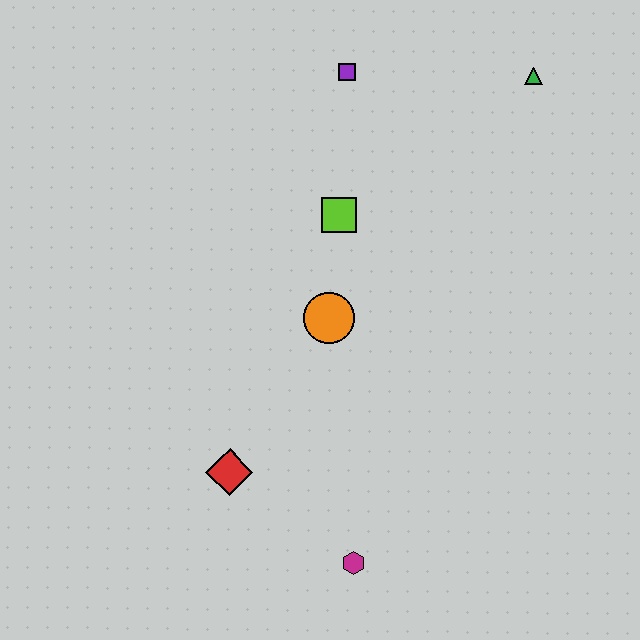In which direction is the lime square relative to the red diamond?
The lime square is above the red diamond.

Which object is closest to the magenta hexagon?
The red diamond is closest to the magenta hexagon.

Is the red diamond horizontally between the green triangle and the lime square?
No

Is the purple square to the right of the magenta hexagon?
No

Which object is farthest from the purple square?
The magenta hexagon is farthest from the purple square.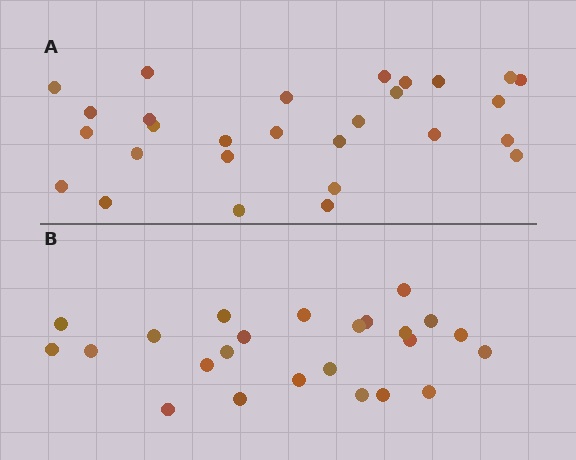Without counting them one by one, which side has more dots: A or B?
Region A (the top region) has more dots.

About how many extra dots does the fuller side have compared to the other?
Region A has about 4 more dots than region B.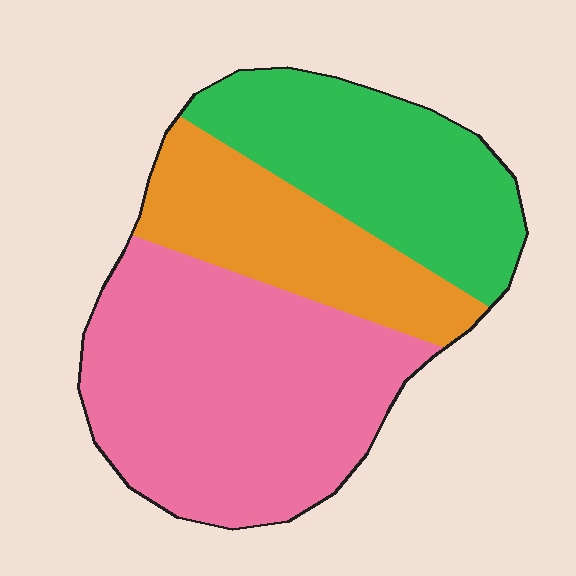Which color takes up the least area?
Orange, at roughly 25%.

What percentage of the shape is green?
Green covers about 30% of the shape.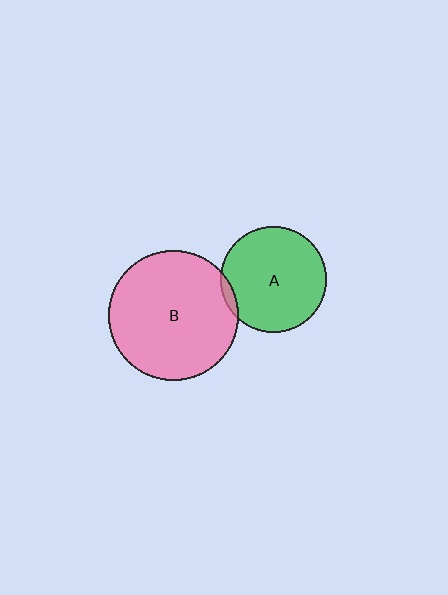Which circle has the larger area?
Circle B (pink).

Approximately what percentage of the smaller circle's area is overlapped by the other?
Approximately 5%.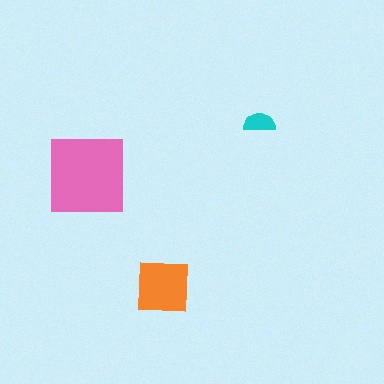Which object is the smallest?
The cyan semicircle.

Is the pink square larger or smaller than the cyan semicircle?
Larger.